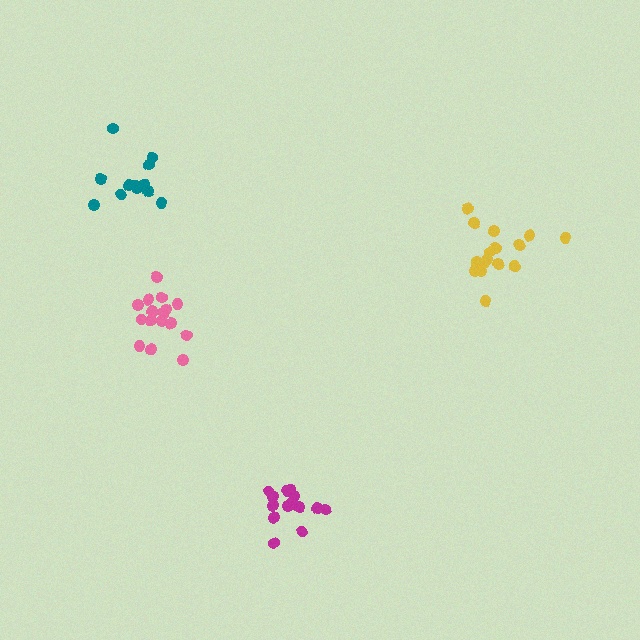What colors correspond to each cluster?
The clusters are colored: pink, magenta, teal, yellow.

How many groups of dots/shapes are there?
There are 4 groups.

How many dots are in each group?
Group 1: 16 dots, Group 2: 14 dots, Group 3: 12 dots, Group 4: 18 dots (60 total).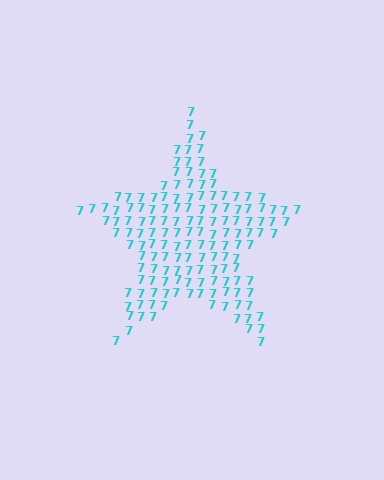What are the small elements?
The small elements are digit 7's.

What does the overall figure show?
The overall figure shows a star.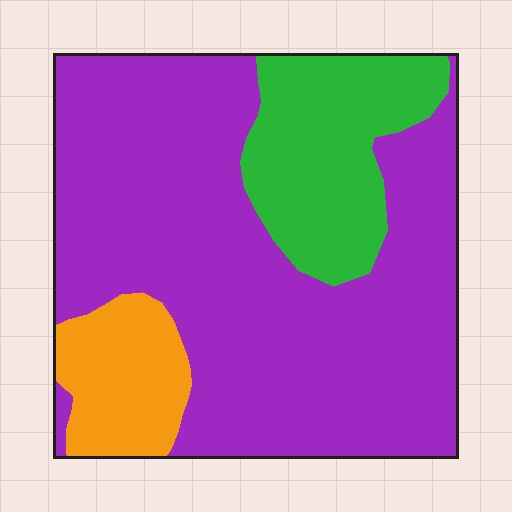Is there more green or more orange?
Green.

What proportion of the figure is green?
Green covers about 20% of the figure.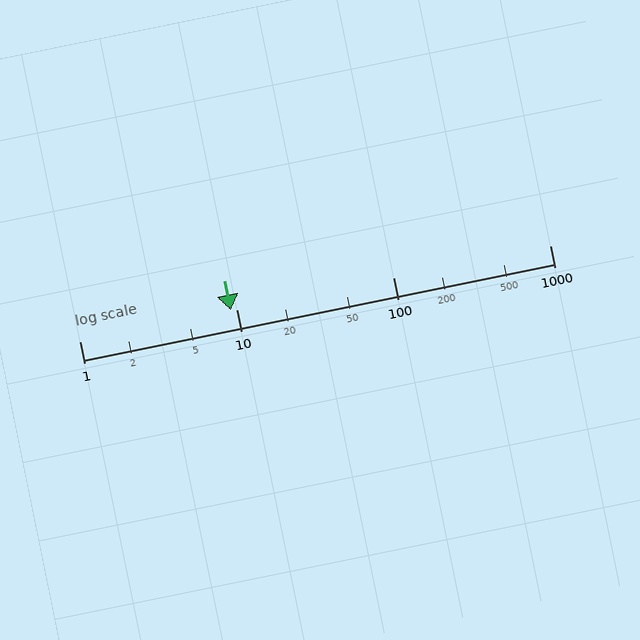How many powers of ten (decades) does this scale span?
The scale spans 3 decades, from 1 to 1000.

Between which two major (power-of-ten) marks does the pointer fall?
The pointer is between 1 and 10.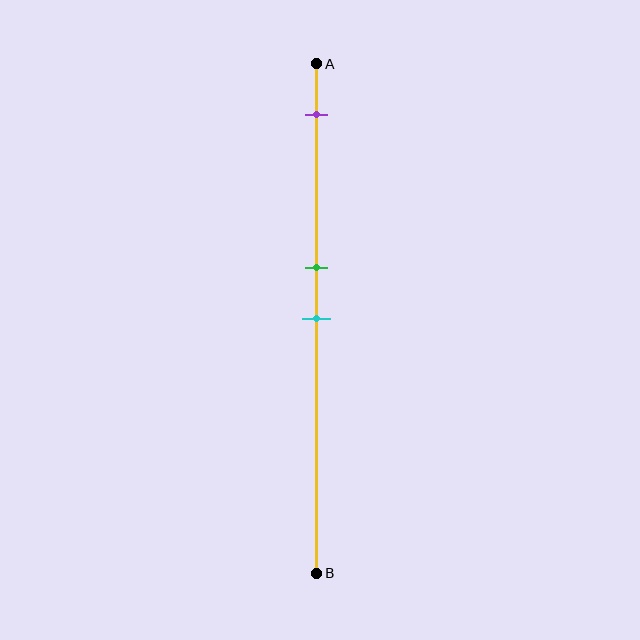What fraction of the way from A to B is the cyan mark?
The cyan mark is approximately 50% (0.5) of the way from A to B.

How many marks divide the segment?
There are 3 marks dividing the segment.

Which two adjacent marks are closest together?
The green and cyan marks are the closest adjacent pair.